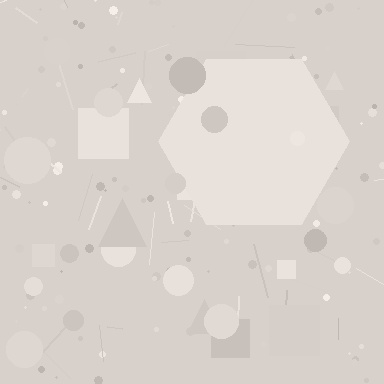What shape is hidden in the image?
A hexagon is hidden in the image.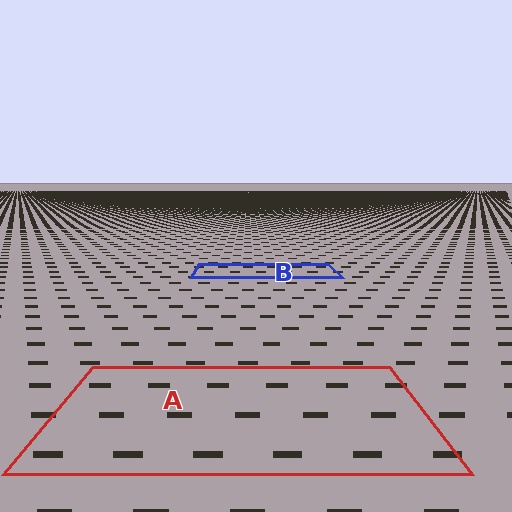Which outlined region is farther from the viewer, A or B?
Region B is farther from the viewer — the texture elements inside it appear smaller and more densely packed.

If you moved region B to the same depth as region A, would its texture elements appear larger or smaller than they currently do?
They would appear larger. At a closer depth, the same texture elements are projected at a bigger on-screen size.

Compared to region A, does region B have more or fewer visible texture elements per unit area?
Region B has more texture elements per unit area — they are packed more densely because it is farther away.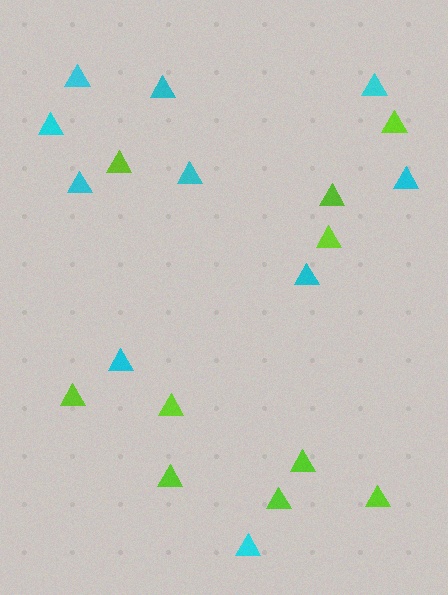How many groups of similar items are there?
There are 2 groups: one group of cyan triangles (10) and one group of lime triangles (10).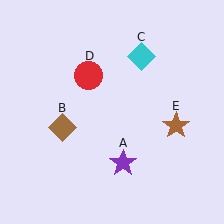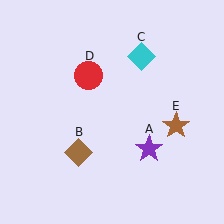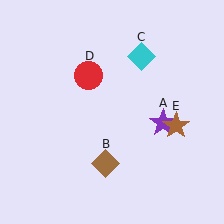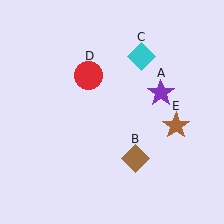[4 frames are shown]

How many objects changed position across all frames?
2 objects changed position: purple star (object A), brown diamond (object B).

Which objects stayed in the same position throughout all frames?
Cyan diamond (object C) and red circle (object D) and brown star (object E) remained stationary.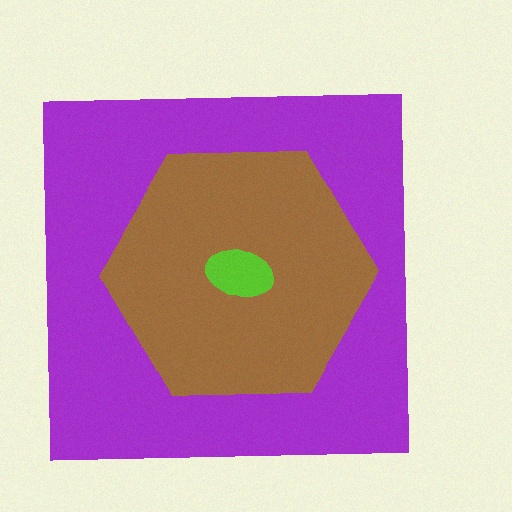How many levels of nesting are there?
3.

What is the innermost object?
The lime ellipse.